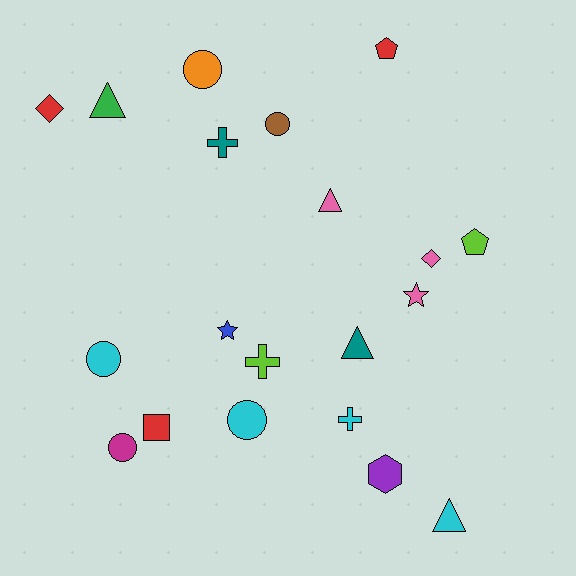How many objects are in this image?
There are 20 objects.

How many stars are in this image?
There are 2 stars.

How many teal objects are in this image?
There are 2 teal objects.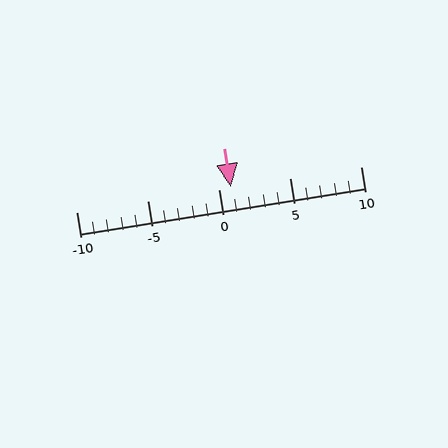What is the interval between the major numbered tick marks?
The major tick marks are spaced 5 units apart.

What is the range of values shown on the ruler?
The ruler shows values from -10 to 10.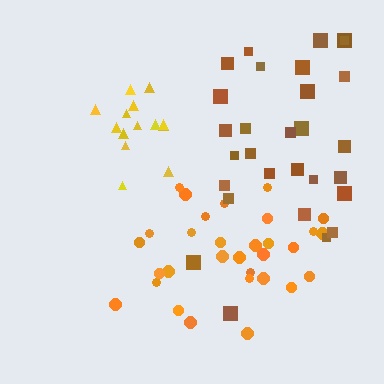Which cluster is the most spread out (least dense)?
Brown.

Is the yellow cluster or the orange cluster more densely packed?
Yellow.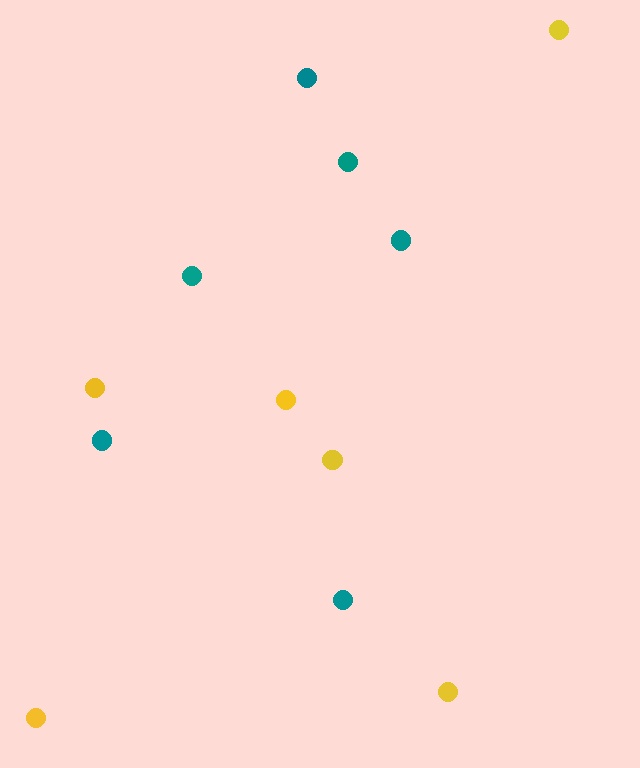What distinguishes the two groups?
There are 2 groups: one group of yellow circles (6) and one group of teal circles (6).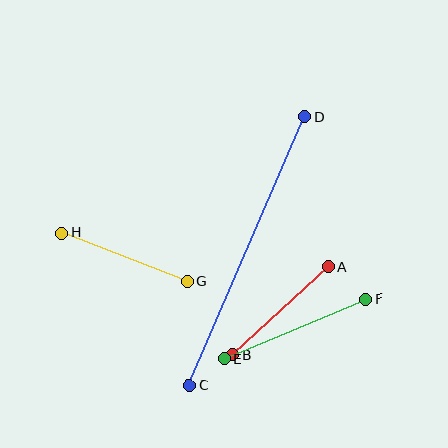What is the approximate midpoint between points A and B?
The midpoint is at approximately (281, 311) pixels.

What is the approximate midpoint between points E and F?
The midpoint is at approximately (295, 329) pixels.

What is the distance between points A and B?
The distance is approximately 130 pixels.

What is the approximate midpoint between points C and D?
The midpoint is at approximately (247, 251) pixels.